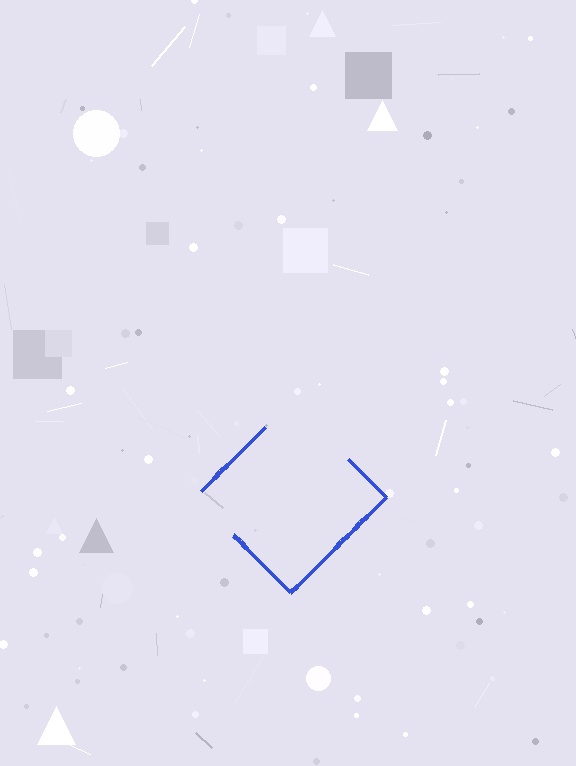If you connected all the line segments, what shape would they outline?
They would outline a diamond.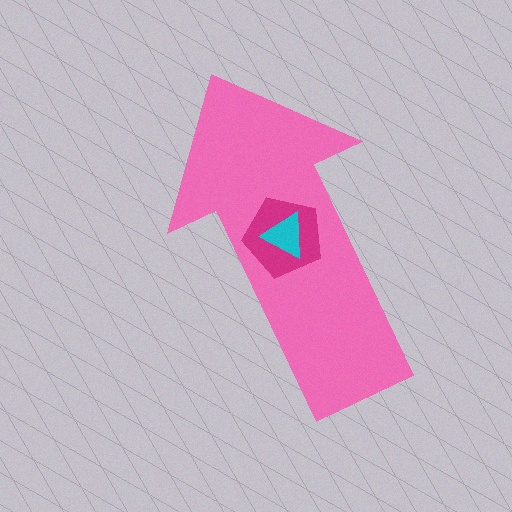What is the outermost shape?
The pink arrow.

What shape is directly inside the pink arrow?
The magenta pentagon.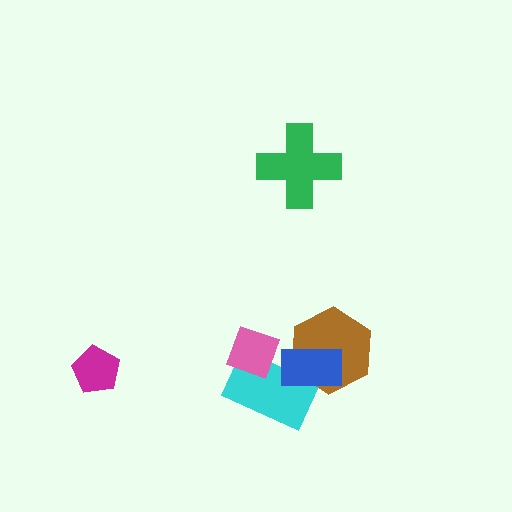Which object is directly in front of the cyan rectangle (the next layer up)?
The pink diamond is directly in front of the cyan rectangle.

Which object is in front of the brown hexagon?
The blue rectangle is in front of the brown hexagon.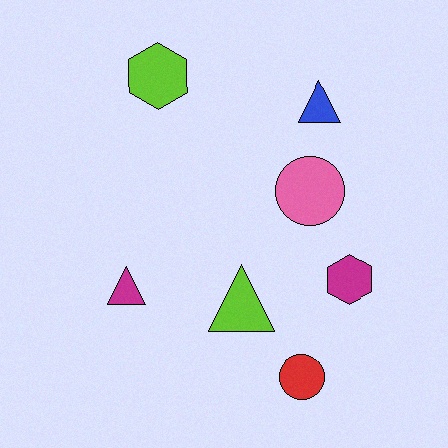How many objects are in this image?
There are 7 objects.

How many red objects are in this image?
There is 1 red object.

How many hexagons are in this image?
There are 2 hexagons.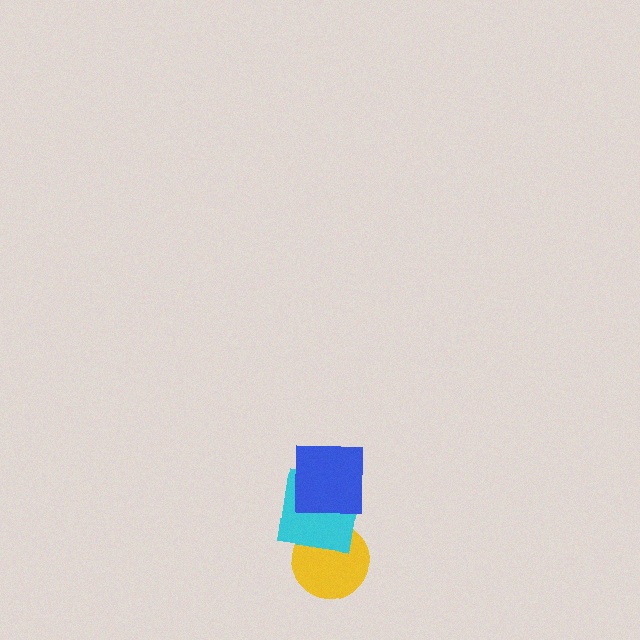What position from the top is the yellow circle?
The yellow circle is 3rd from the top.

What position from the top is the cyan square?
The cyan square is 2nd from the top.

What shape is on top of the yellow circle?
The cyan square is on top of the yellow circle.